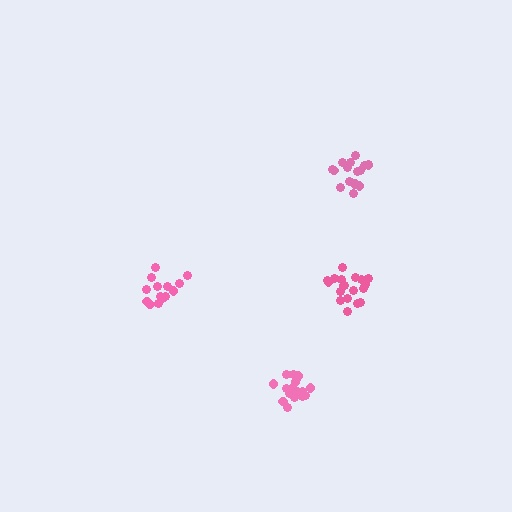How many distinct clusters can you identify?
There are 4 distinct clusters.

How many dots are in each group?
Group 1: 19 dots, Group 2: 16 dots, Group 3: 18 dots, Group 4: 14 dots (67 total).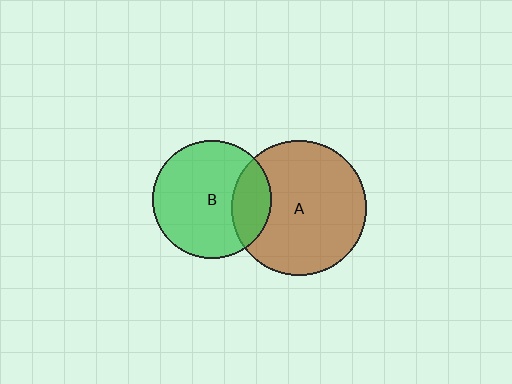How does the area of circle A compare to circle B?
Approximately 1.3 times.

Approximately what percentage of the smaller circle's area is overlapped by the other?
Approximately 20%.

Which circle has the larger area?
Circle A (brown).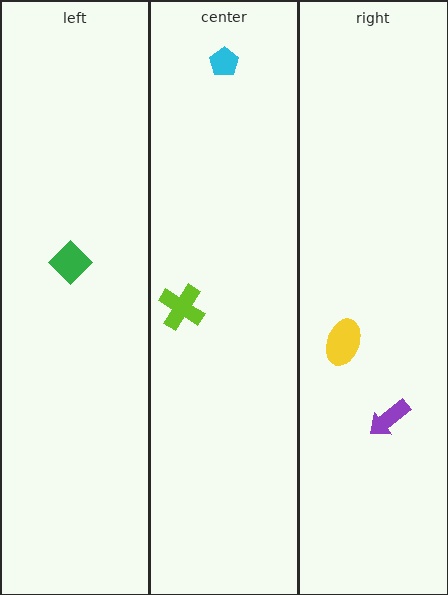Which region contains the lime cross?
The center region.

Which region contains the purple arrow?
The right region.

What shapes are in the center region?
The cyan pentagon, the lime cross.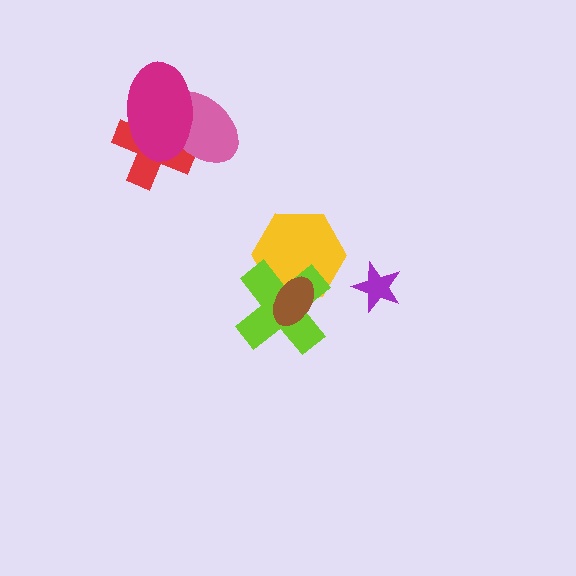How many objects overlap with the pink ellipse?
2 objects overlap with the pink ellipse.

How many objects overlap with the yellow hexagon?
2 objects overlap with the yellow hexagon.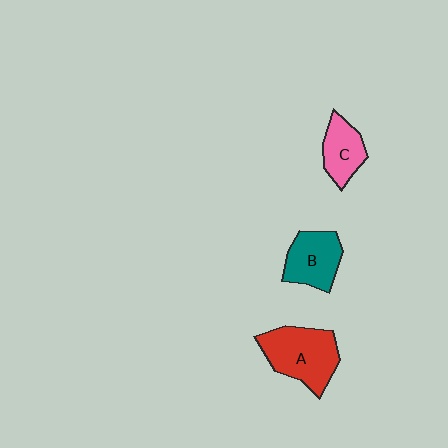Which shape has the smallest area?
Shape C (pink).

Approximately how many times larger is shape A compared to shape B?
Approximately 1.4 times.